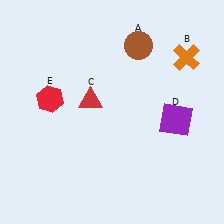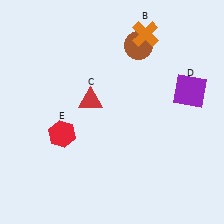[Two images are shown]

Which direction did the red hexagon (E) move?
The red hexagon (E) moved down.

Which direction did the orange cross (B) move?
The orange cross (B) moved left.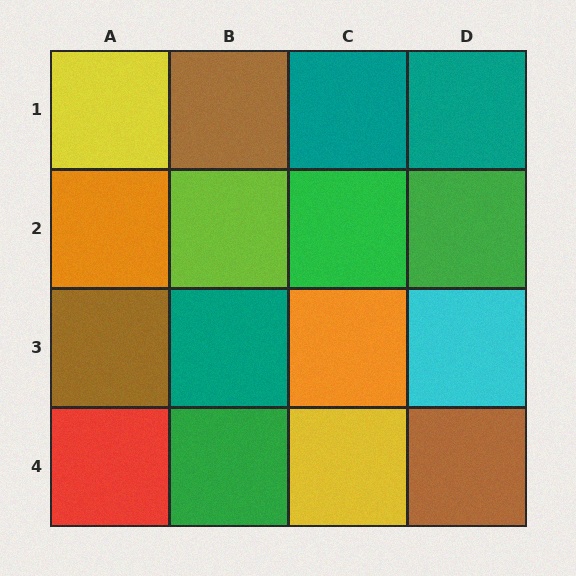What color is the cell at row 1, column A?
Yellow.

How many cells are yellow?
2 cells are yellow.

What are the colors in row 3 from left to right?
Brown, teal, orange, cyan.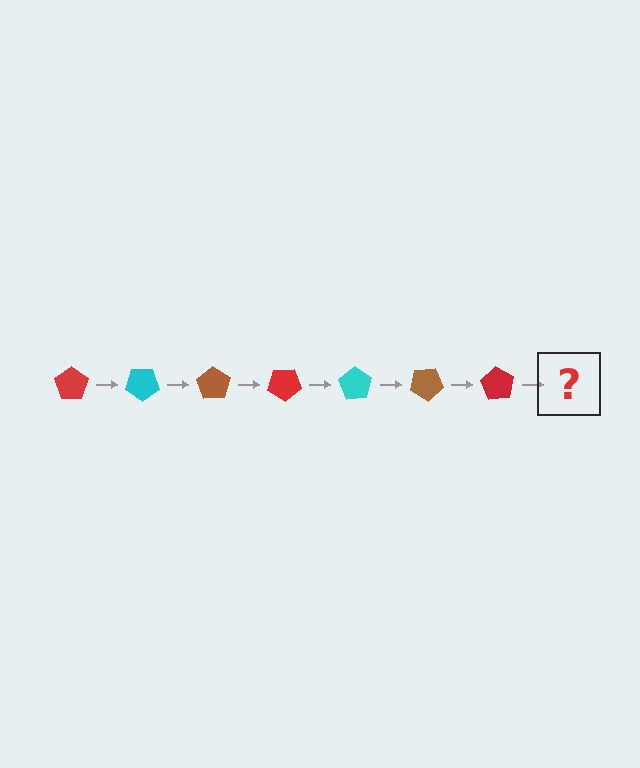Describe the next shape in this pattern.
It should be a cyan pentagon, rotated 245 degrees from the start.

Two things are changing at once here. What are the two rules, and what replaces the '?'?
The two rules are that it rotates 35 degrees each step and the color cycles through red, cyan, and brown. The '?' should be a cyan pentagon, rotated 245 degrees from the start.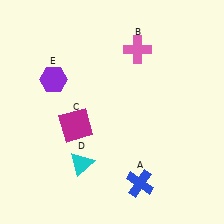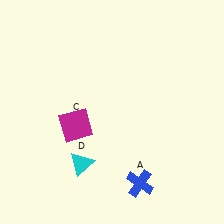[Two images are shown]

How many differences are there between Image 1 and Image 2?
There are 2 differences between the two images.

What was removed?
The pink cross (B), the purple hexagon (E) were removed in Image 2.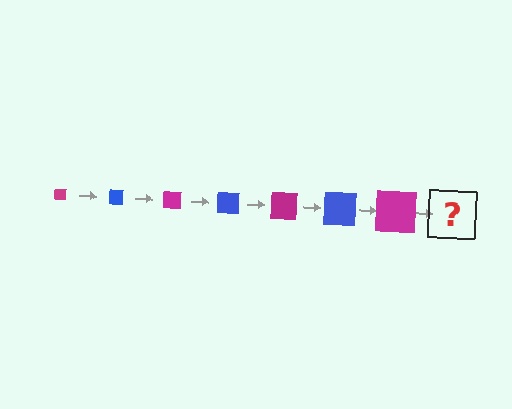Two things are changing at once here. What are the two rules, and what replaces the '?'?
The two rules are that the square grows larger each step and the color cycles through magenta and blue. The '?' should be a blue square, larger than the previous one.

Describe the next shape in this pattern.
It should be a blue square, larger than the previous one.